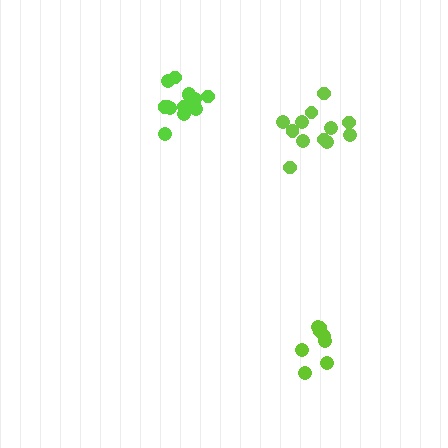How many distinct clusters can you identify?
There are 3 distinct clusters.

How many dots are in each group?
Group 1: 12 dots, Group 2: 8 dots, Group 3: 14 dots (34 total).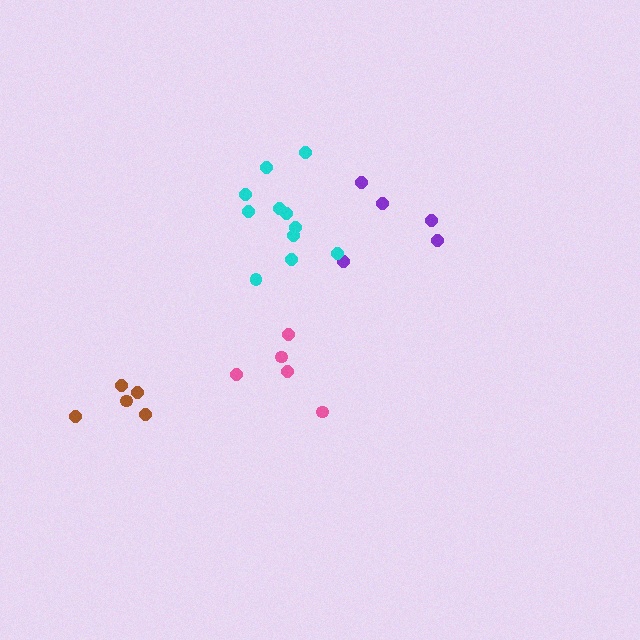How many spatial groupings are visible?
There are 4 spatial groupings.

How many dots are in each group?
Group 1: 5 dots, Group 2: 5 dots, Group 3: 11 dots, Group 4: 5 dots (26 total).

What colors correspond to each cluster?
The clusters are colored: purple, pink, cyan, brown.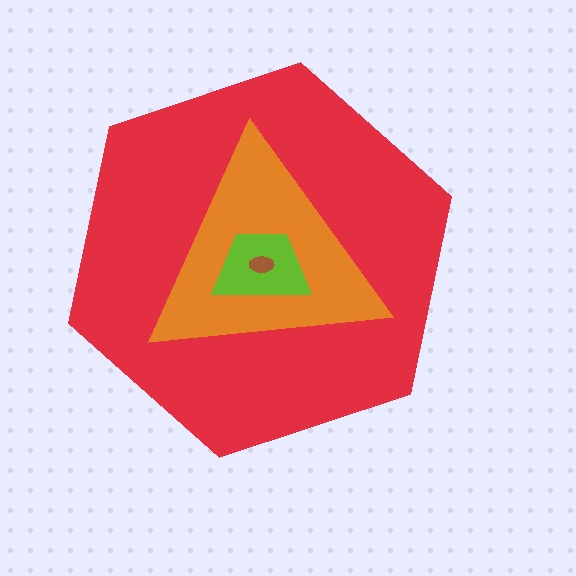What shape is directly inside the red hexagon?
The orange triangle.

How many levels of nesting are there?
4.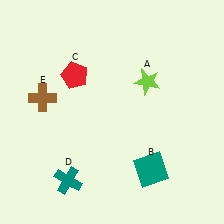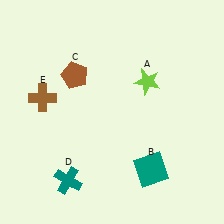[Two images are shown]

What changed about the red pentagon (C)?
In Image 1, C is red. In Image 2, it changed to brown.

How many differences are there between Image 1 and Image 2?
There is 1 difference between the two images.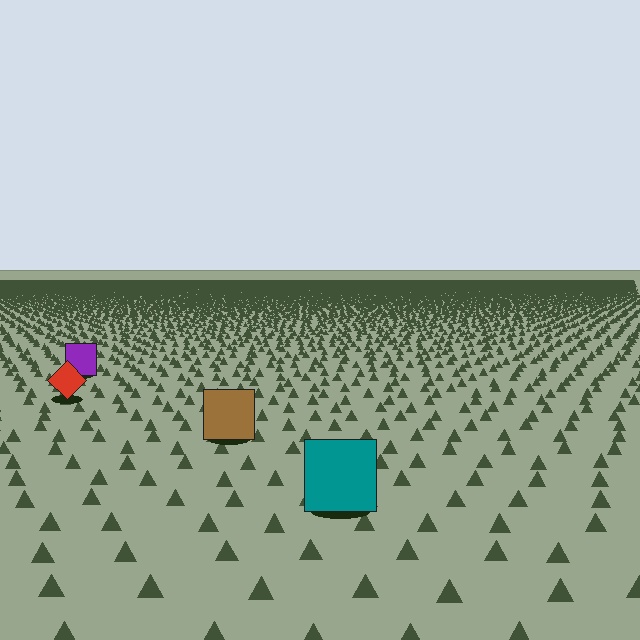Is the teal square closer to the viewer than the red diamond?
Yes. The teal square is closer — you can tell from the texture gradient: the ground texture is coarser near it.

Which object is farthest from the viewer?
The purple square is farthest from the viewer. It appears smaller and the ground texture around it is denser.